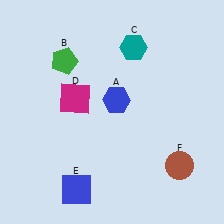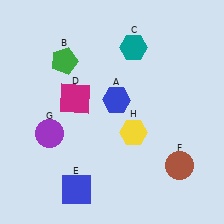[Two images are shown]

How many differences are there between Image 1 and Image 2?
There are 2 differences between the two images.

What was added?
A purple circle (G), a yellow hexagon (H) were added in Image 2.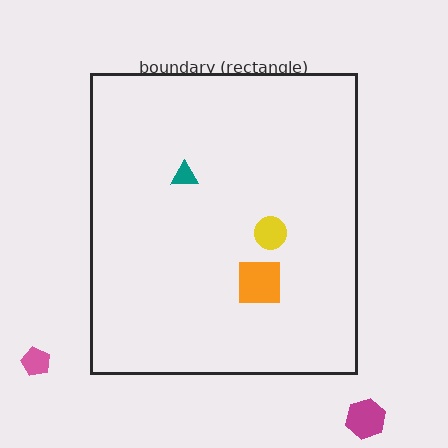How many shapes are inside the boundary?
3 inside, 2 outside.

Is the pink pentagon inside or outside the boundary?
Outside.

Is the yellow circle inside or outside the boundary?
Inside.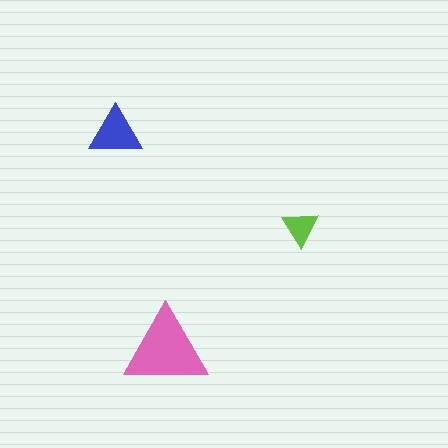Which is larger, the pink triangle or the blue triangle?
The pink one.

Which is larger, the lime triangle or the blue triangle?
The blue one.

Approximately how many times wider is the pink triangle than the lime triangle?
About 2.5 times wider.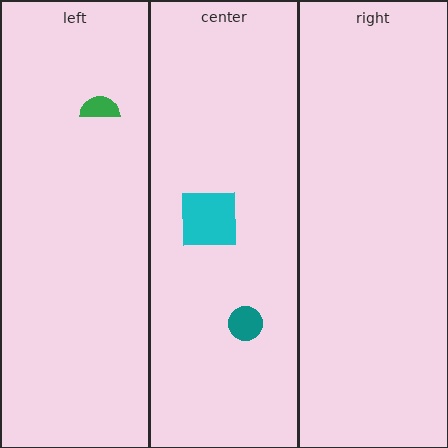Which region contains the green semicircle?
The left region.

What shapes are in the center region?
The cyan square, the teal circle.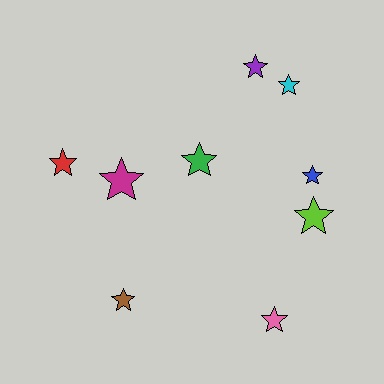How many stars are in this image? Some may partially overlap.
There are 9 stars.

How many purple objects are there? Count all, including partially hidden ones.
There is 1 purple object.